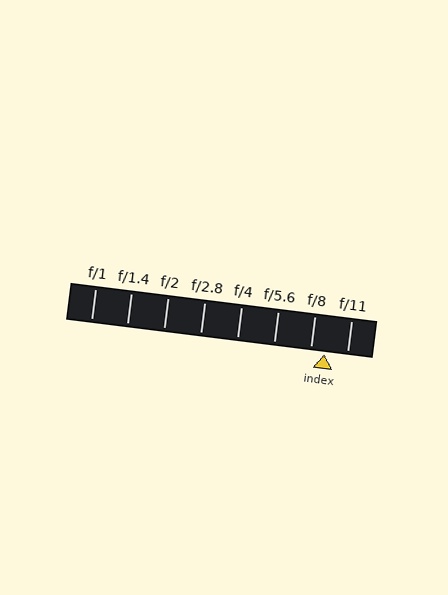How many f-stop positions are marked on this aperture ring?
There are 8 f-stop positions marked.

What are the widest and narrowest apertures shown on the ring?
The widest aperture shown is f/1 and the narrowest is f/11.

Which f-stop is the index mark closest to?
The index mark is closest to f/8.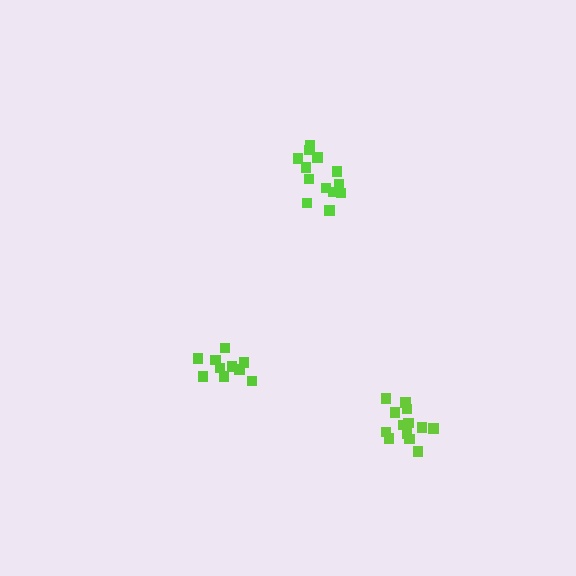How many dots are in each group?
Group 1: 10 dots, Group 2: 13 dots, Group 3: 13 dots (36 total).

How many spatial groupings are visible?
There are 3 spatial groupings.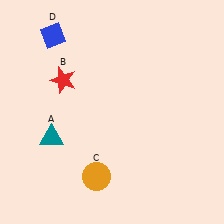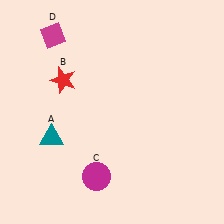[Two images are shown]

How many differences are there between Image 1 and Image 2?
There are 2 differences between the two images.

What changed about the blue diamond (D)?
In Image 1, D is blue. In Image 2, it changed to magenta.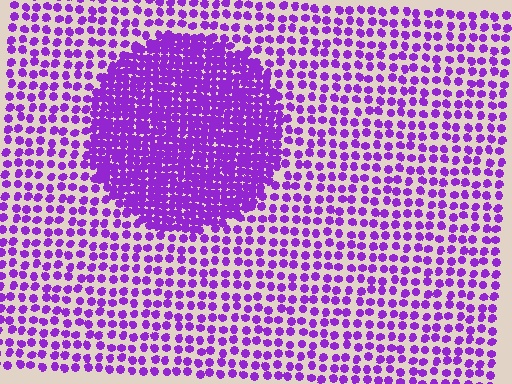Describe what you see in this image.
The image contains small purple elements arranged at two different densities. A circle-shaped region is visible where the elements are more densely packed than the surrounding area.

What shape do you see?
I see a circle.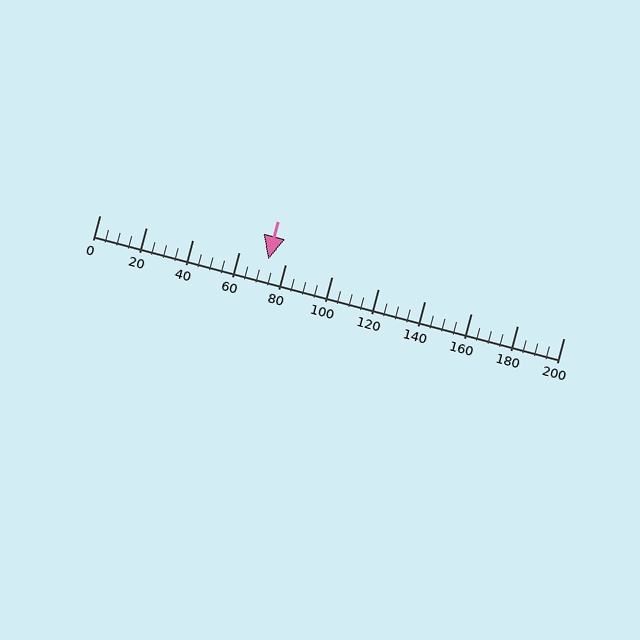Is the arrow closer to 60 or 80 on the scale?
The arrow is closer to 80.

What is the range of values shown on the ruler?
The ruler shows values from 0 to 200.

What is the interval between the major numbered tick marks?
The major tick marks are spaced 20 units apart.